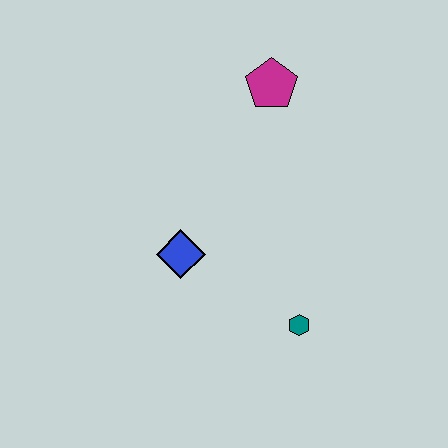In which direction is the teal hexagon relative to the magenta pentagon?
The teal hexagon is below the magenta pentagon.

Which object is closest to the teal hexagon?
The blue diamond is closest to the teal hexagon.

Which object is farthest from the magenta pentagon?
The teal hexagon is farthest from the magenta pentagon.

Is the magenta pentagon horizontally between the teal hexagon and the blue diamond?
Yes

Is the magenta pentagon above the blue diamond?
Yes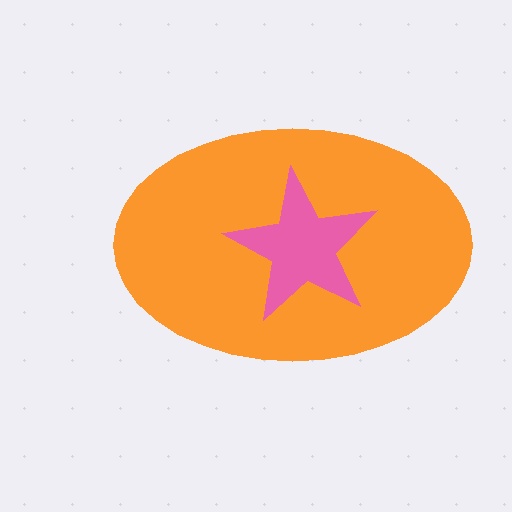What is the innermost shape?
The pink star.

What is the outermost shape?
The orange ellipse.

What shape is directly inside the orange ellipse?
The pink star.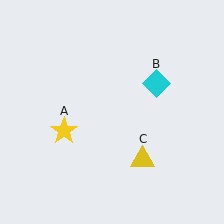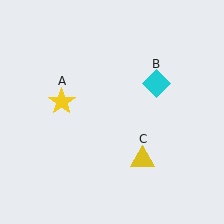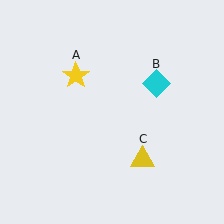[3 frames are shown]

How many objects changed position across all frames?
1 object changed position: yellow star (object A).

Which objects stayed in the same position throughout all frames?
Cyan diamond (object B) and yellow triangle (object C) remained stationary.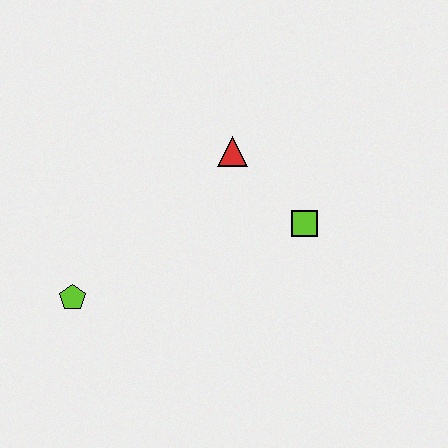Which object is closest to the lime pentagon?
The red triangle is closest to the lime pentagon.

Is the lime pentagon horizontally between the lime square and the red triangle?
No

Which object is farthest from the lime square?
The lime pentagon is farthest from the lime square.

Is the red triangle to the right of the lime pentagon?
Yes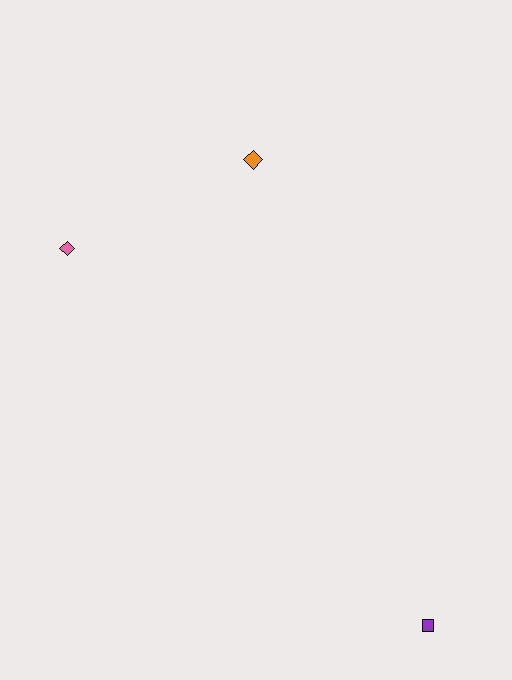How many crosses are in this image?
There are no crosses.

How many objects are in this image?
There are 3 objects.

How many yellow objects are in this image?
There are no yellow objects.